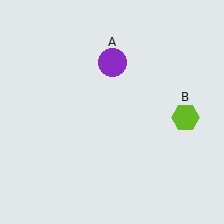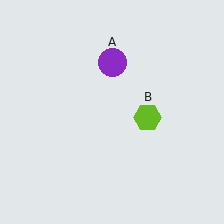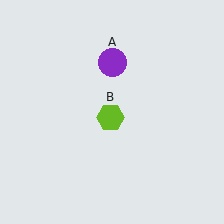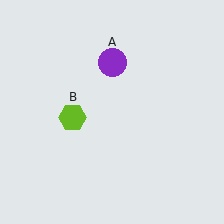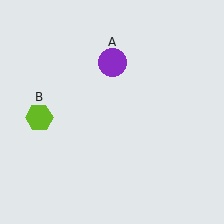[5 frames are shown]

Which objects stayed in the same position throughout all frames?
Purple circle (object A) remained stationary.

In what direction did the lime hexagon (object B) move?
The lime hexagon (object B) moved left.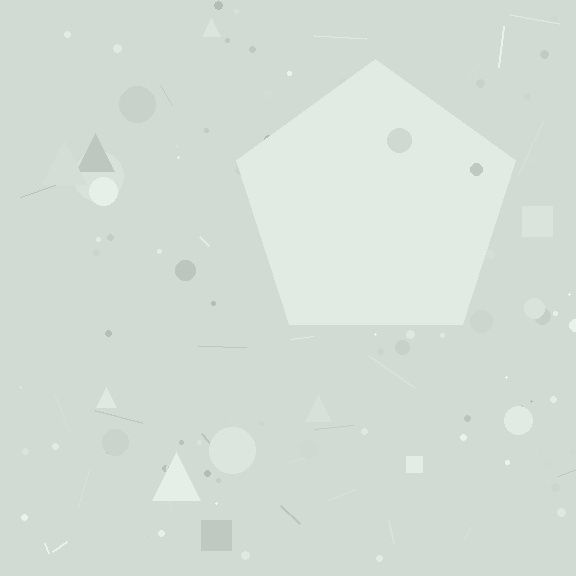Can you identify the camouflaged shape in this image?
The camouflaged shape is a pentagon.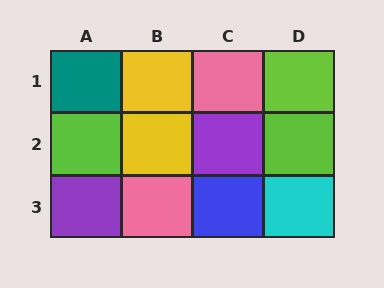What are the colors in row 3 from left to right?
Purple, pink, blue, cyan.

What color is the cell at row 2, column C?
Purple.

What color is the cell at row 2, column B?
Yellow.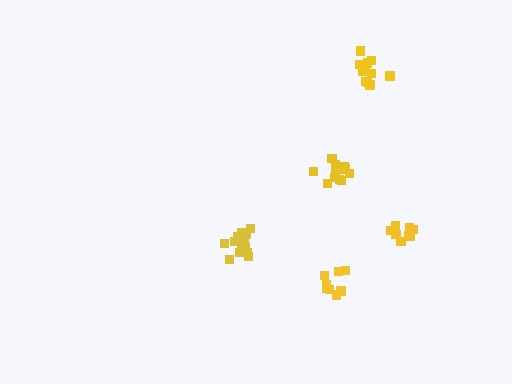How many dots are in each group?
Group 1: 8 dots, Group 2: 14 dots, Group 3: 13 dots, Group 4: 9 dots, Group 5: 12 dots (56 total).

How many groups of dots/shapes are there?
There are 5 groups.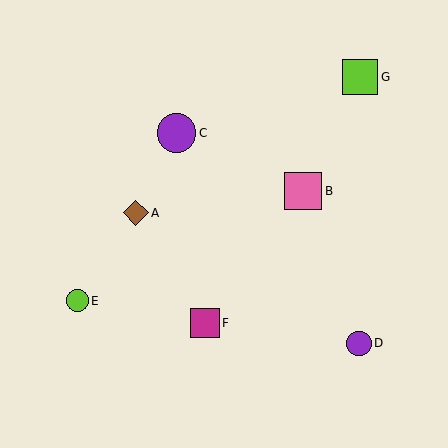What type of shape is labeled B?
Shape B is a pink square.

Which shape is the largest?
The purple circle (labeled C) is the largest.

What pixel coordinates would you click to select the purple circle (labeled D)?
Click at (359, 343) to select the purple circle D.